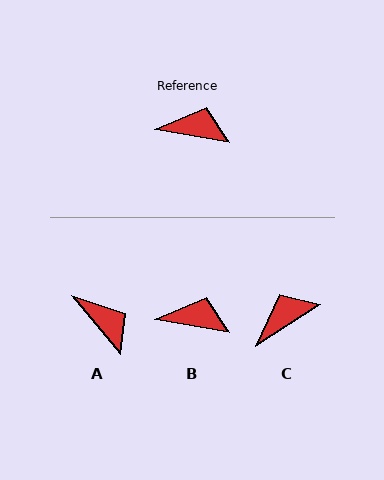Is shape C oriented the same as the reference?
No, it is off by about 43 degrees.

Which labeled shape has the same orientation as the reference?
B.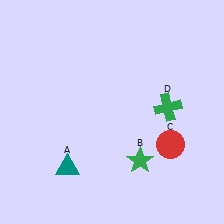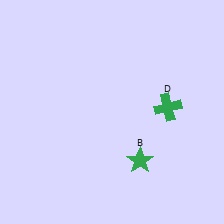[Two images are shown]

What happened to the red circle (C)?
The red circle (C) was removed in Image 2. It was in the bottom-right area of Image 1.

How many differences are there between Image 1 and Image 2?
There are 2 differences between the two images.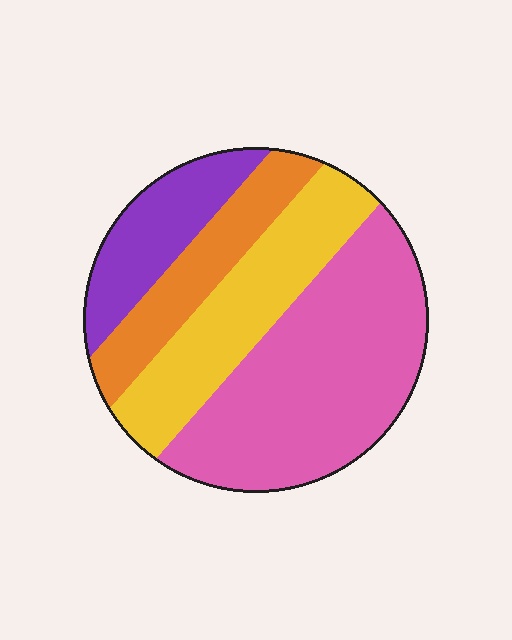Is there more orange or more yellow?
Yellow.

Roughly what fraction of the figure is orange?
Orange covers roughly 15% of the figure.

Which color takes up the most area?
Pink, at roughly 45%.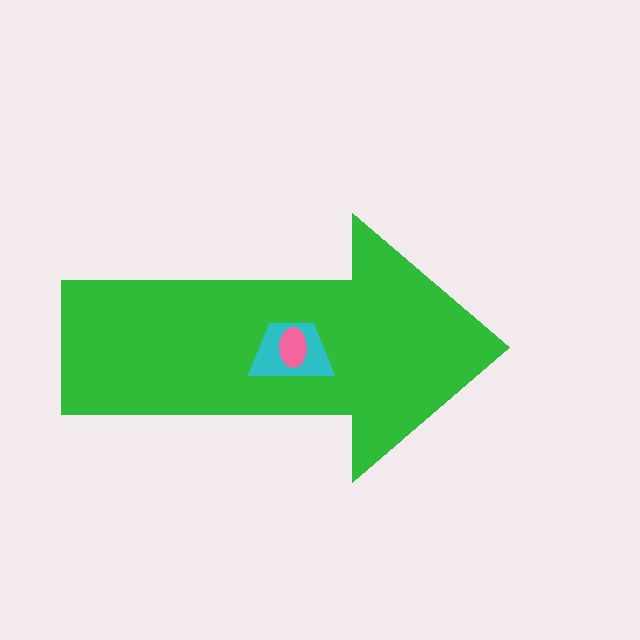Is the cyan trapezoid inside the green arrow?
Yes.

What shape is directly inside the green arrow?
The cyan trapezoid.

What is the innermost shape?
The pink ellipse.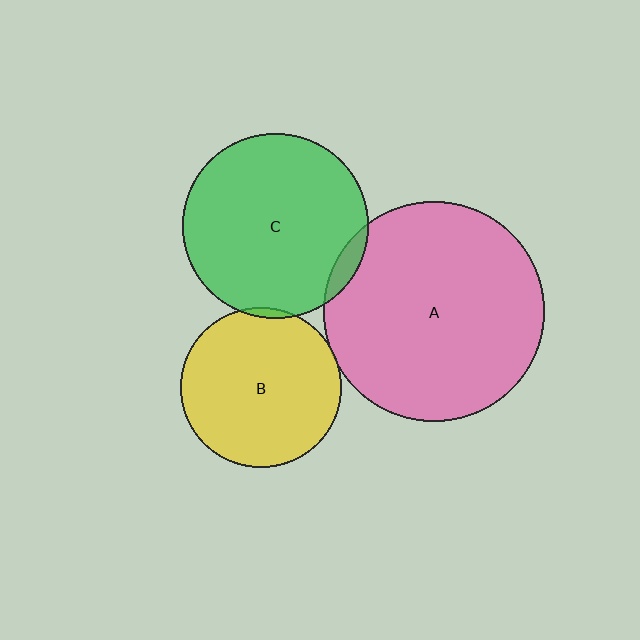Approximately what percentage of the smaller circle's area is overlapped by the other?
Approximately 5%.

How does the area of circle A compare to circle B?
Approximately 1.9 times.